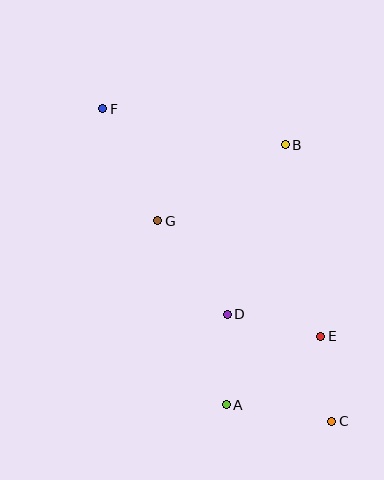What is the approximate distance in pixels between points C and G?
The distance between C and G is approximately 266 pixels.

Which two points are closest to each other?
Points C and E are closest to each other.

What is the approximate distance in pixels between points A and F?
The distance between A and F is approximately 321 pixels.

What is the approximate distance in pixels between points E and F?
The distance between E and F is approximately 315 pixels.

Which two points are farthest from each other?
Points C and F are farthest from each other.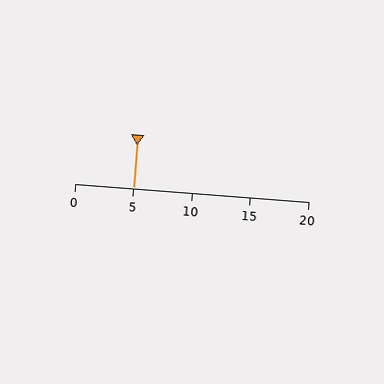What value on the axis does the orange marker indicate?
The marker indicates approximately 5.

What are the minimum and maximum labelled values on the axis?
The axis runs from 0 to 20.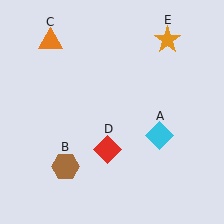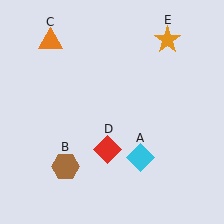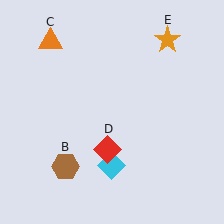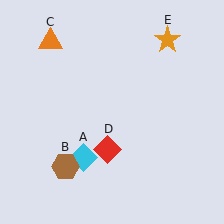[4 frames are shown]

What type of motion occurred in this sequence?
The cyan diamond (object A) rotated clockwise around the center of the scene.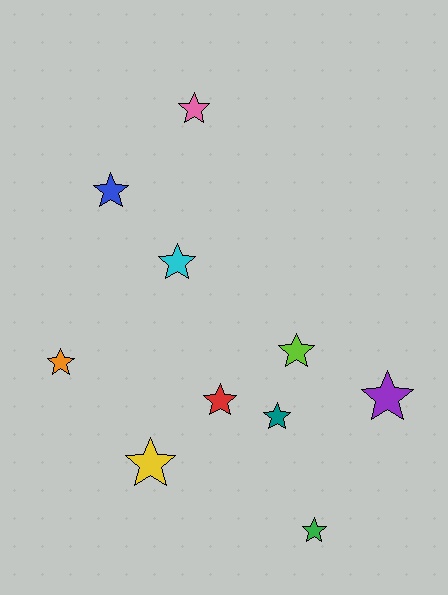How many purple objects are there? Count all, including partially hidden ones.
There is 1 purple object.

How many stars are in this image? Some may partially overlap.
There are 10 stars.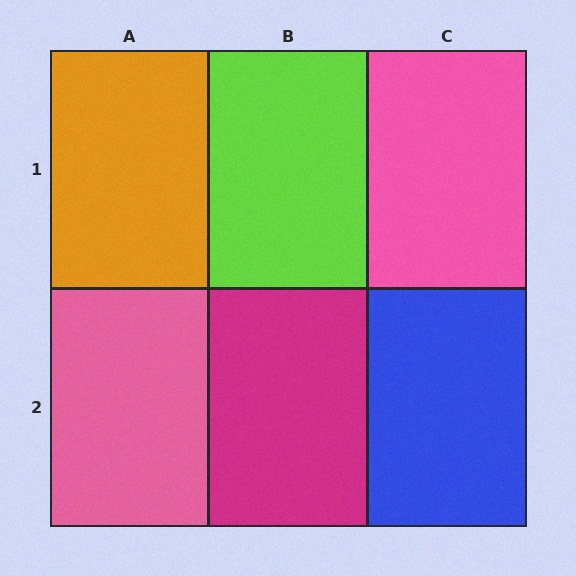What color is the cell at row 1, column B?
Lime.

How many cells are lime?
1 cell is lime.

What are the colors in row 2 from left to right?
Pink, magenta, blue.